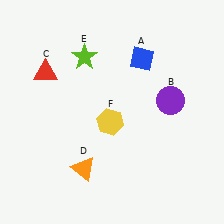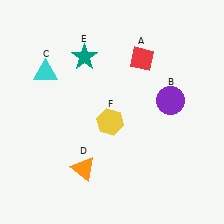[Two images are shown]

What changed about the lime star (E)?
In Image 1, E is lime. In Image 2, it changed to teal.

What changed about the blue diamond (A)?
In Image 1, A is blue. In Image 2, it changed to red.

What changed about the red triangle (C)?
In Image 1, C is red. In Image 2, it changed to cyan.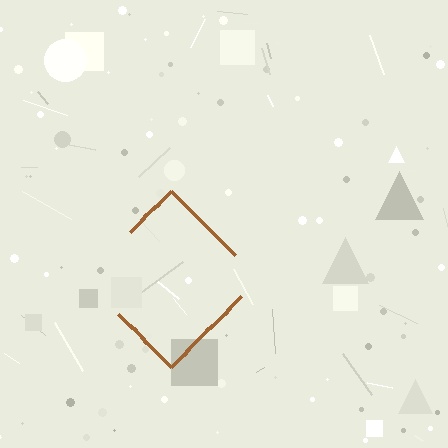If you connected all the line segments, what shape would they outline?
They would outline a diamond.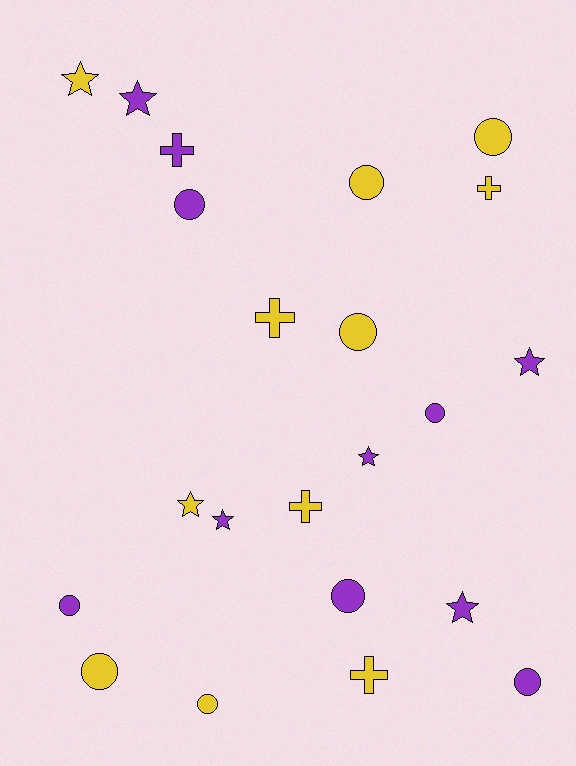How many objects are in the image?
There are 22 objects.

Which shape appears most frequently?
Circle, with 10 objects.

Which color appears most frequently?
Yellow, with 11 objects.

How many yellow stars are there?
There are 2 yellow stars.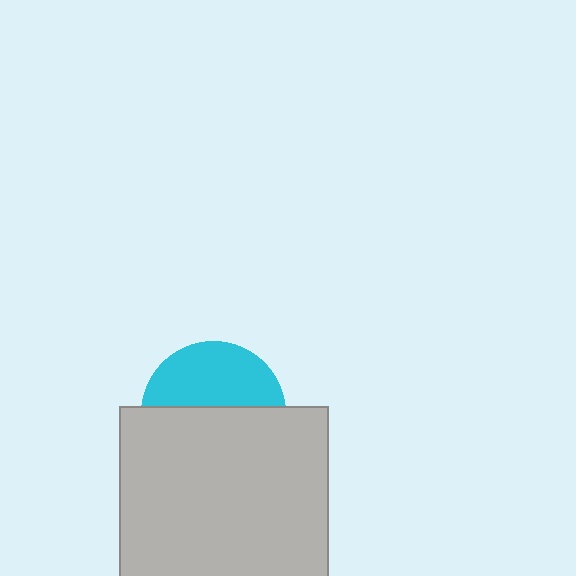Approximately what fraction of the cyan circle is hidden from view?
Roughly 57% of the cyan circle is hidden behind the light gray square.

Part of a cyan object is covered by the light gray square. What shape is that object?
It is a circle.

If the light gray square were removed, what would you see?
You would see the complete cyan circle.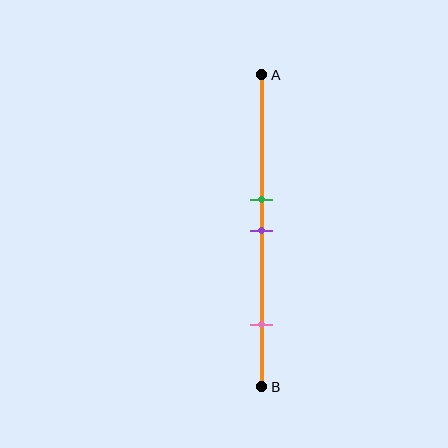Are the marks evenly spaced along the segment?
No, the marks are not evenly spaced.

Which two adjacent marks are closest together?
The green and purple marks are the closest adjacent pair.